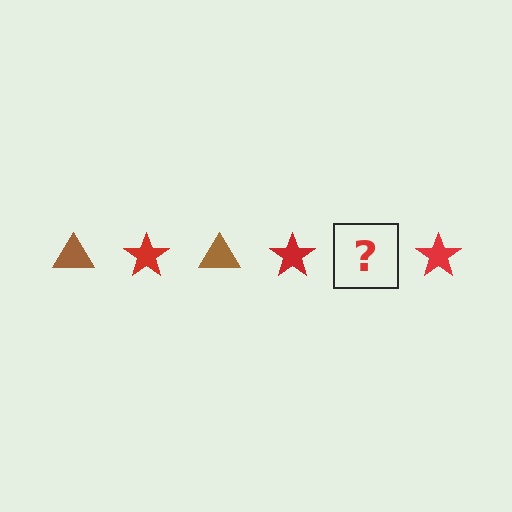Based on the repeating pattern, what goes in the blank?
The blank should be a brown triangle.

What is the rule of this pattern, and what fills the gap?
The rule is that the pattern alternates between brown triangle and red star. The gap should be filled with a brown triangle.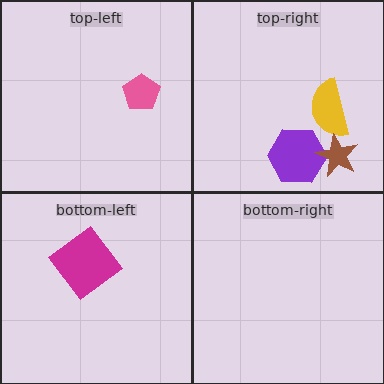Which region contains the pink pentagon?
The top-left region.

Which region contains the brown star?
The top-right region.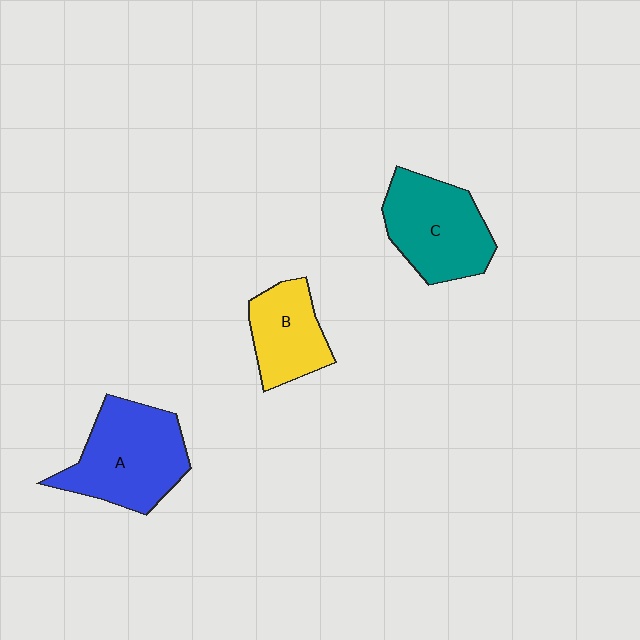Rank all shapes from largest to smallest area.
From largest to smallest: A (blue), C (teal), B (yellow).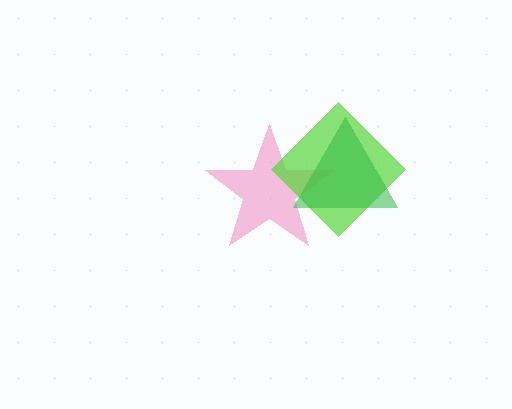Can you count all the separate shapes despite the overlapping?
Yes, there are 3 separate shapes.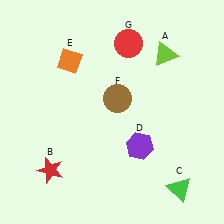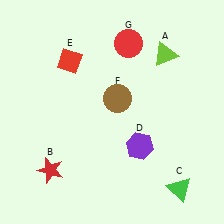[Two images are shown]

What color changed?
The diamond (E) changed from orange in Image 1 to red in Image 2.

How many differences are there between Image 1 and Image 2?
There is 1 difference between the two images.